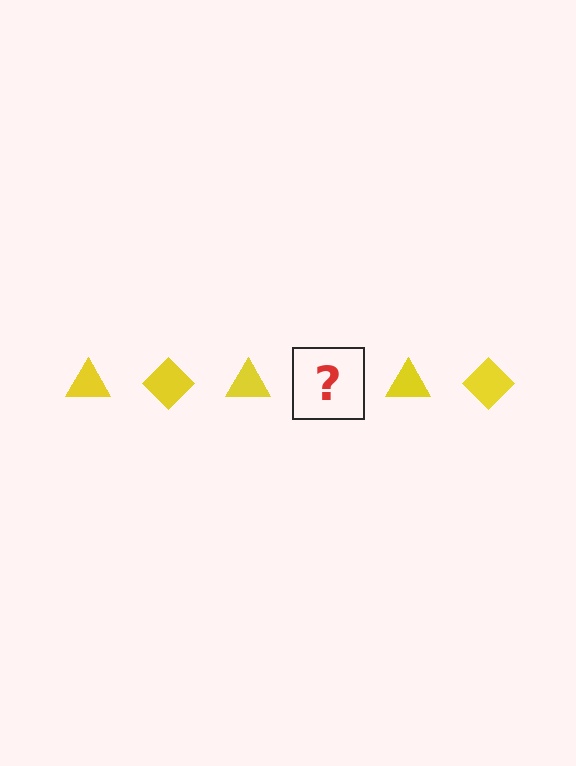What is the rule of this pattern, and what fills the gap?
The rule is that the pattern cycles through triangle, diamond shapes in yellow. The gap should be filled with a yellow diamond.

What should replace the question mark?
The question mark should be replaced with a yellow diamond.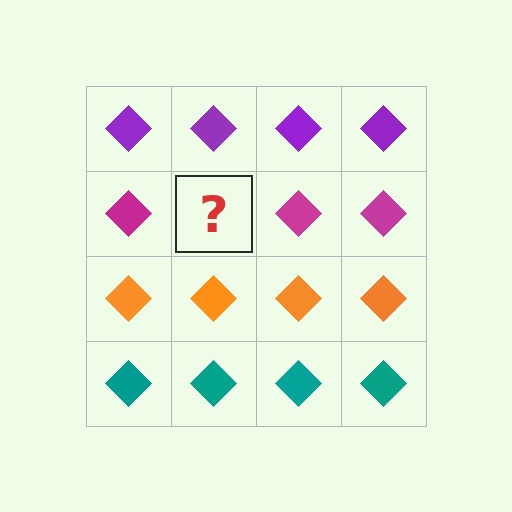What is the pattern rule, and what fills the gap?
The rule is that each row has a consistent color. The gap should be filled with a magenta diamond.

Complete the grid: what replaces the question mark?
The question mark should be replaced with a magenta diamond.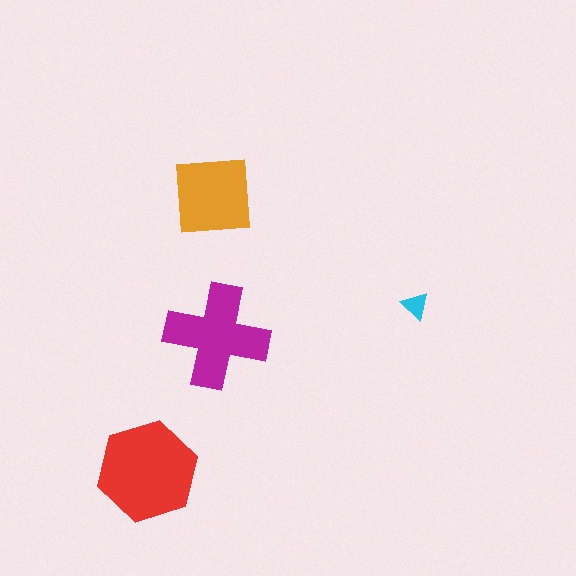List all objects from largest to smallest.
The red hexagon, the magenta cross, the orange square, the cyan triangle.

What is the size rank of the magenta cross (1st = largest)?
2nd.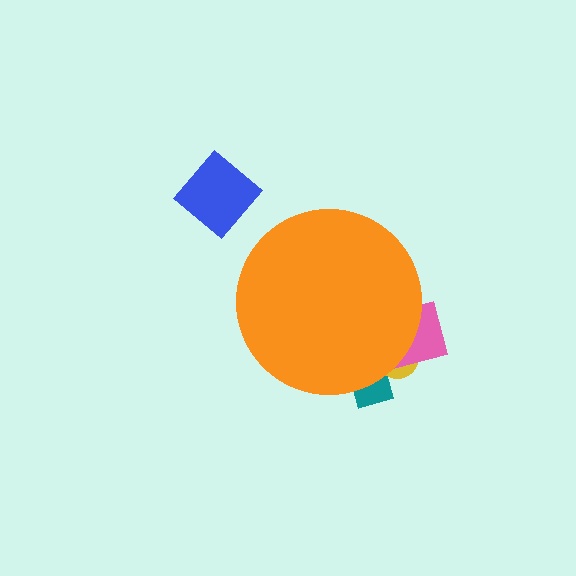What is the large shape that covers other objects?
An orange circle.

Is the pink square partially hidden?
Yes, the pink square is partially hidden behind the orange circle.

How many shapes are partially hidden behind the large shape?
3 shapes are partially hidden.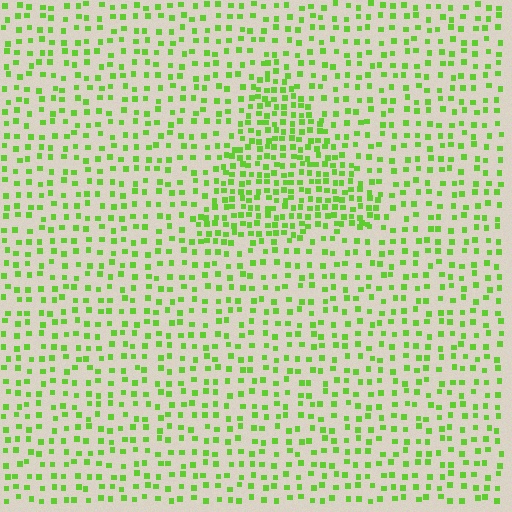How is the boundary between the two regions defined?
The boundary is defined by a change in element density (approximately 1.9x ratio). All elements are the same color, size, and shape.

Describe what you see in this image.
The image contains small lime elements arranged at two different densities. A triangle-shaped region is visible where the elements are more densely packed than the surrounding area.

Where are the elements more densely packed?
The elements are more densely packed inside the triangle boundary.